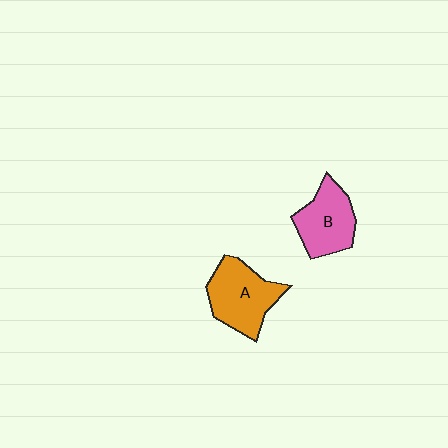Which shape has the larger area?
Shape A (orange).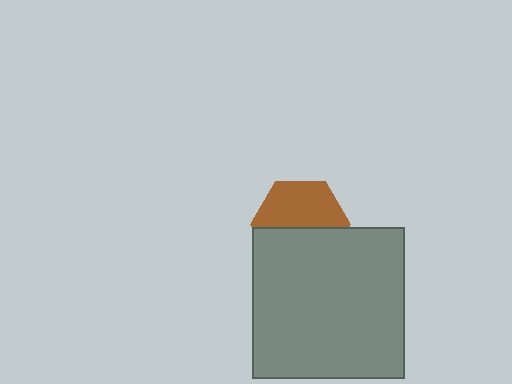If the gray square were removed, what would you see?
You would see the complete brown hexagon.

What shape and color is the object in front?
The object in front is a gray square.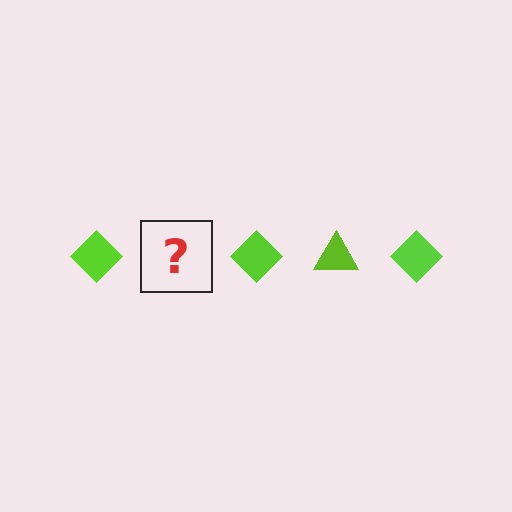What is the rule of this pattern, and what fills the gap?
The rule is that the pattern cycles through diamond, triangle shapes in lime. The gap should be filled with a lime triangle.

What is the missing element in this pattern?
The missing element is a lime triangle.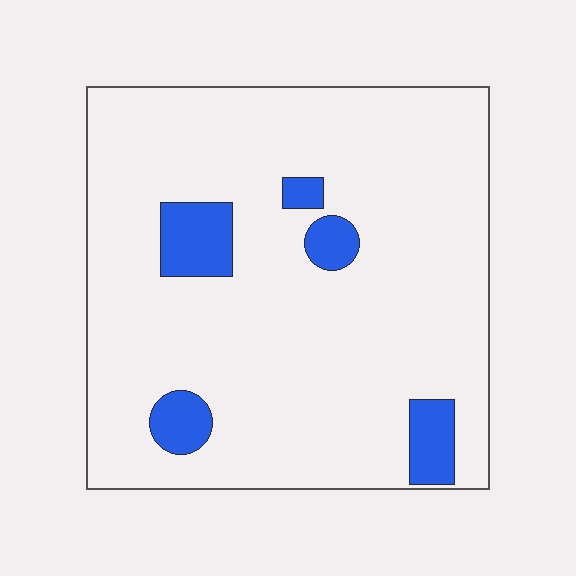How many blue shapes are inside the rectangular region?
5.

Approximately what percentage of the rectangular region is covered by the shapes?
Approximately 10%.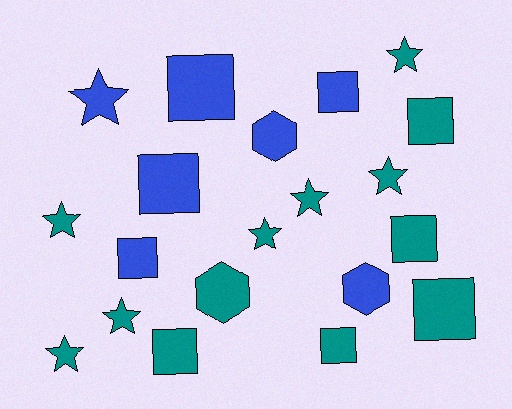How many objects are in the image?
There are 20 objects.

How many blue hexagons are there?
There are 2 blue hexagons.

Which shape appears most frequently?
Square, with 9 objects.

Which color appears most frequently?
Teal, with 13 objects.